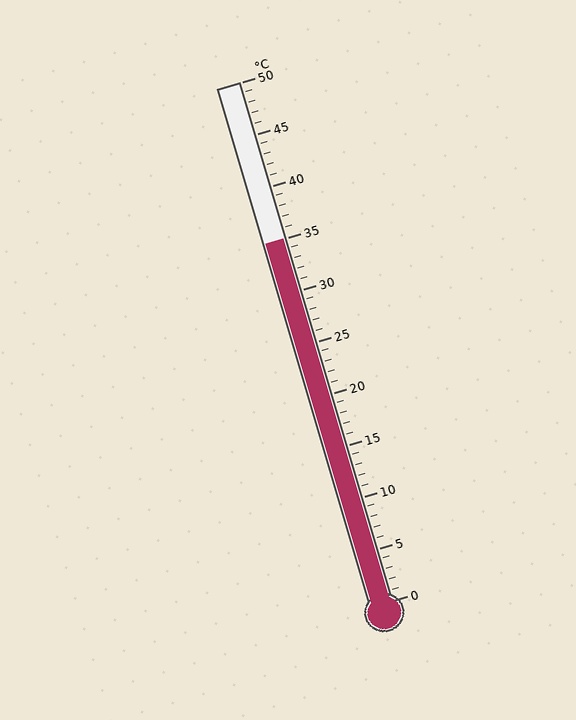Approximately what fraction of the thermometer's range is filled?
The thermometer is filled to approximately 70% of its range.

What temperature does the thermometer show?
The thermometer shows approximately 35°C.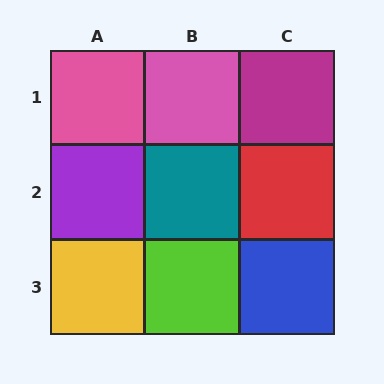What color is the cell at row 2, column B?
Teal.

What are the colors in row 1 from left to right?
Pink, pink, magenta.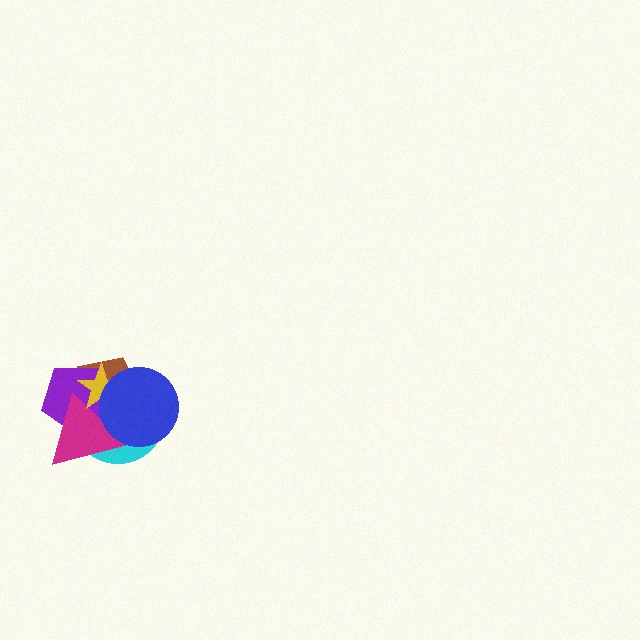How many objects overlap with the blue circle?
5 objects overlap with the blue circle.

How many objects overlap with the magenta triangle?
5 objects overlap with the magenta triangle.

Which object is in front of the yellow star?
The blue circle is in front of the yellow star.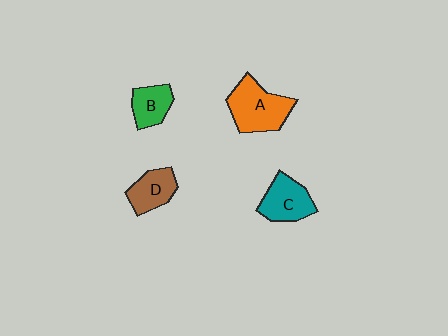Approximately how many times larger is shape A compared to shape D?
Approximately 1.6 times.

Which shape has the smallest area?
Shape B (green).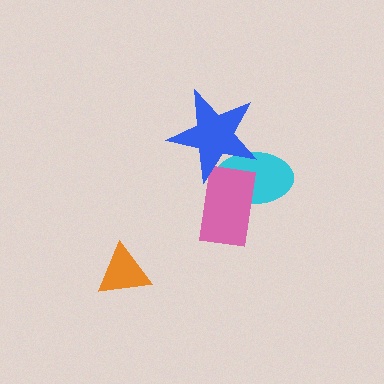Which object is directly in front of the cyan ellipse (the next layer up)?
The pink rectangle is directly in front of the cyan ellipse.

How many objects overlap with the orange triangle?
0 objects overlap with the orange triangle.